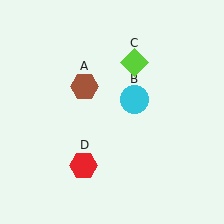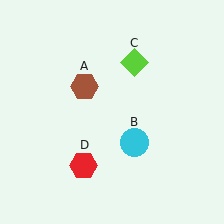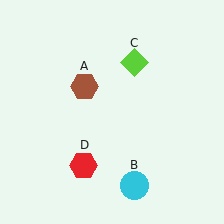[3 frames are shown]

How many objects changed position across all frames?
1 object changed position: cyan circle (object B).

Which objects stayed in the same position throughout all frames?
Brown hexagon (object A) and lime diamond (object C) and red hexagon (object D) remained stationary.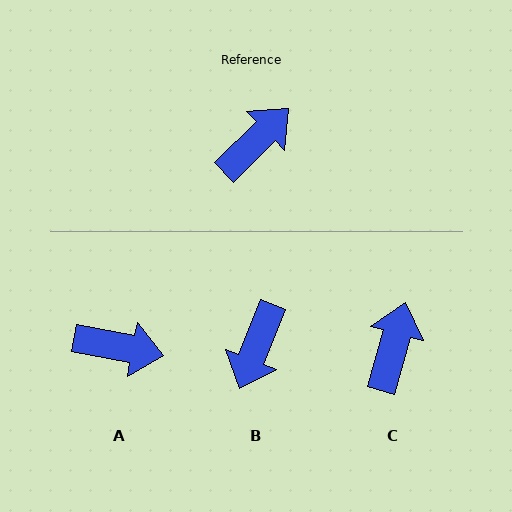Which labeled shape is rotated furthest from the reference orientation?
B, about 157 degrees away.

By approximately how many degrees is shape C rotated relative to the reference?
Approximately 30 degrees counter-clockwise.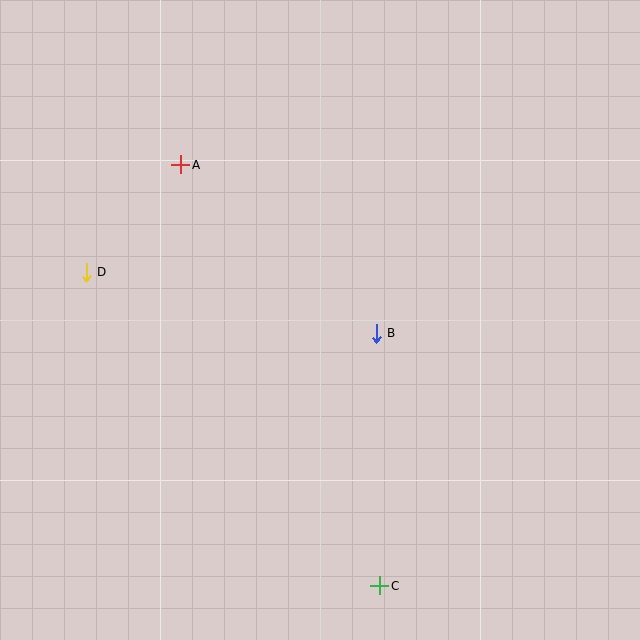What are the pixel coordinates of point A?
Point A is at (181, 165).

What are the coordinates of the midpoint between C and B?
The midpoint between C and B is at (378, 460).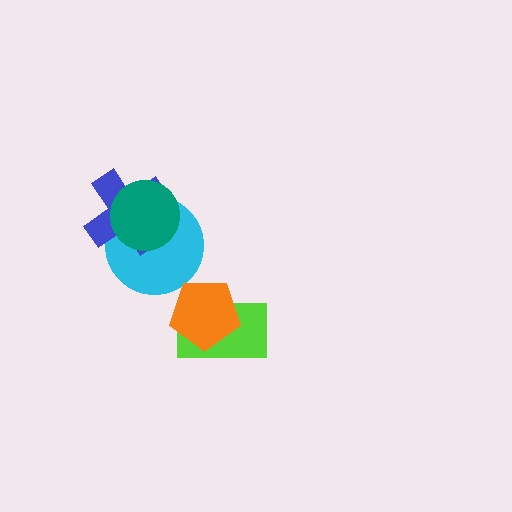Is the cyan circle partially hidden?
Yes, it is partially covered by another shape.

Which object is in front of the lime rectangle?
The orange pentagon is in front of the lime rectangle.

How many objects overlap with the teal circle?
2 objects overlap with the teal circle.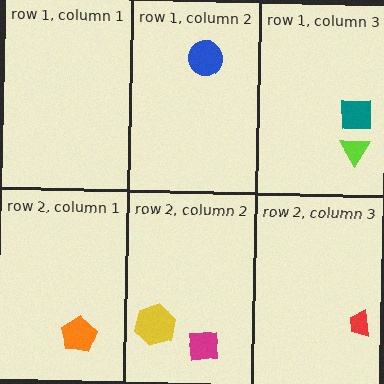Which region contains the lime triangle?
The row 1, column 3 region.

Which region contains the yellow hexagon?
The row 2, column 2 region.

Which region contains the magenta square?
The row 2, column 2 region.